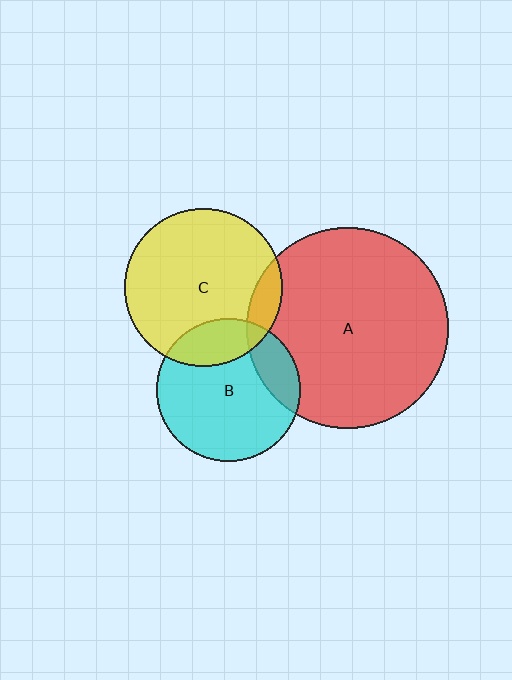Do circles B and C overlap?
Yes.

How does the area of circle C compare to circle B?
Approximately 1.2 times.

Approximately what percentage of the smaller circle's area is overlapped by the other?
Approximately 20%.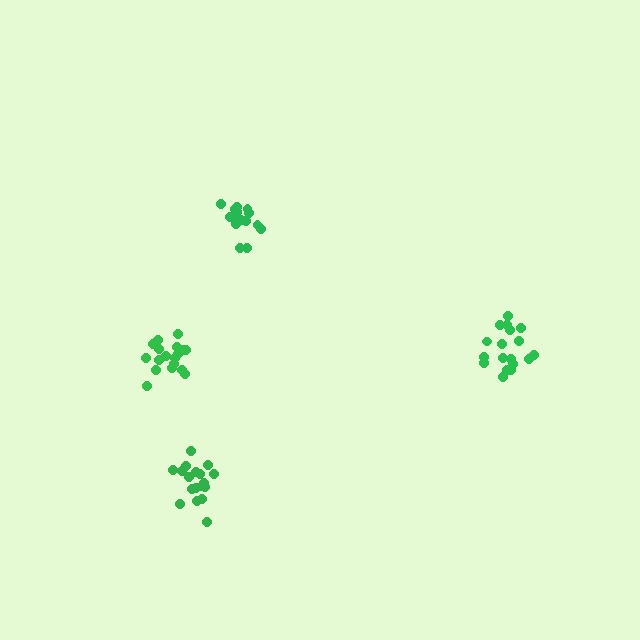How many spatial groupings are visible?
There are 4 spatial groupings.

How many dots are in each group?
Group 1: 18 dots, Group 2: 15 dots, Group 3: 18 dots, Group 4: 18 dots (69 total).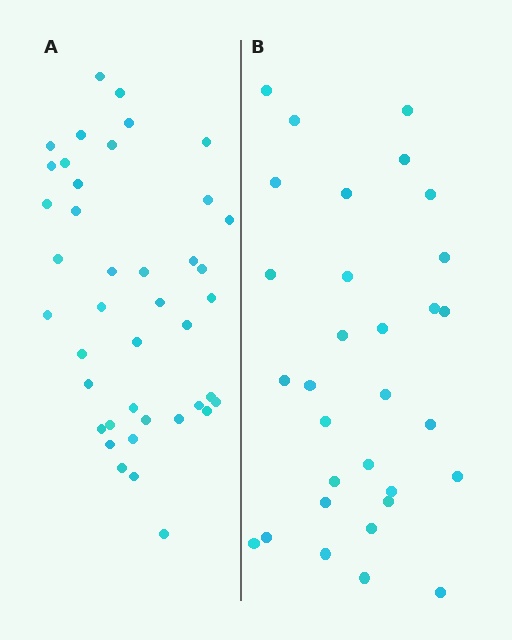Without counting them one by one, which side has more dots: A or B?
Region A (the left region) has more dots.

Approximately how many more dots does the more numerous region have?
Region A has roughly 10 or so more dots than region B.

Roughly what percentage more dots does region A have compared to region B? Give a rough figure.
About 30% more.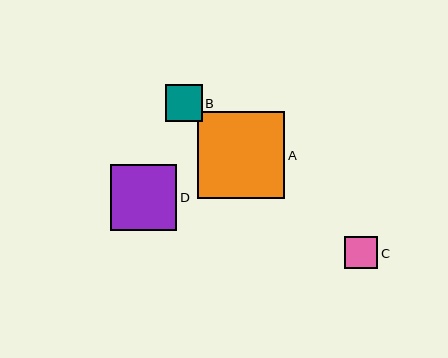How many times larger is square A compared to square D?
Square A is approximately 1.3 times the size of square D.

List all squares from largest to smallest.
From largest to smallest: A, D, B, C.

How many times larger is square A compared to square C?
Square A is approximately 2.7 times the size of square C.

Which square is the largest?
Square A is the largest with a size of approximately 87 pixels.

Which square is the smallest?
Square C is the smallest with a size of approximately 33 pixels.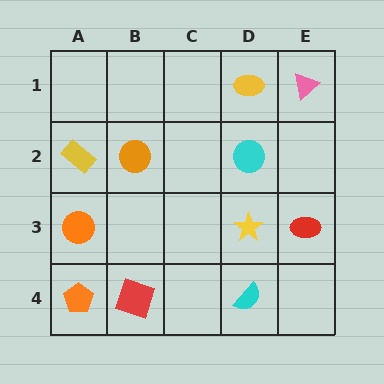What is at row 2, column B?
An orange circle.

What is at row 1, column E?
A pink triangle.